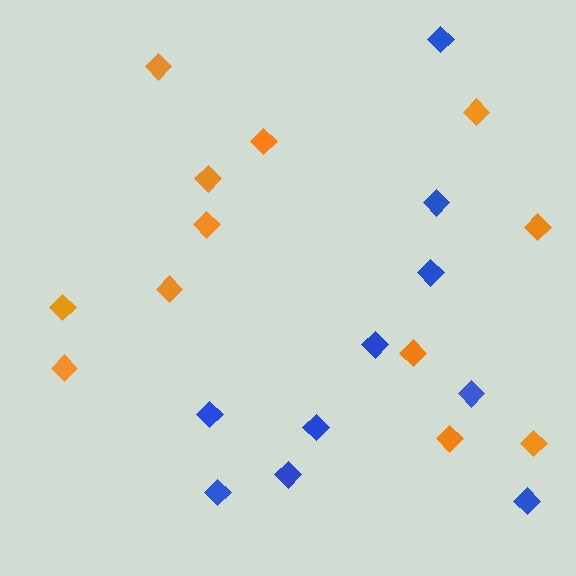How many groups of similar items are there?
There are 2 groups: one group of blue diamonds (10) and one group of orange diamonds (12).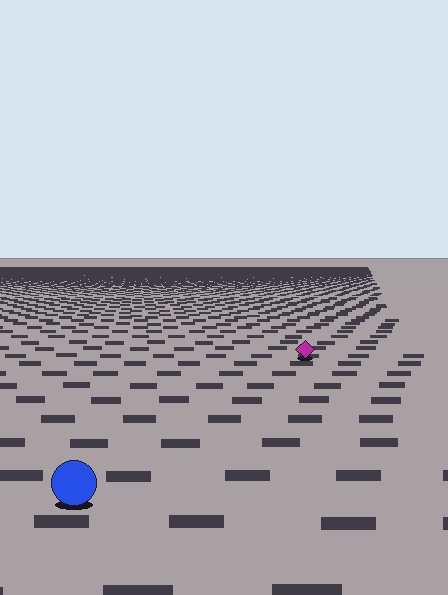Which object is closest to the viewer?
The blue circle is closest. The texture marks near it are larger and more spread out.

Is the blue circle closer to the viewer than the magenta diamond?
Yes. The blue circle is closer — you can tell from the texture gradient: the ground texture is coarser near it.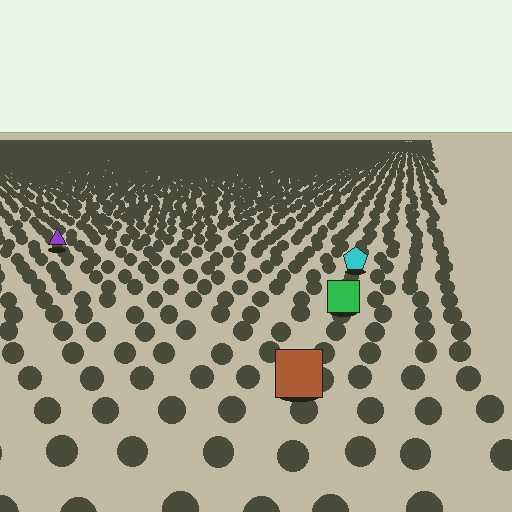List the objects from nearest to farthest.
From nearest to farthest: the brown square, the green square, the cyan pentagon, the purple triangle.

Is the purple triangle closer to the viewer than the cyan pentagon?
No. The cyan pentagon is closer — you can tell from the texture gradient: the ground texture is coarser near it.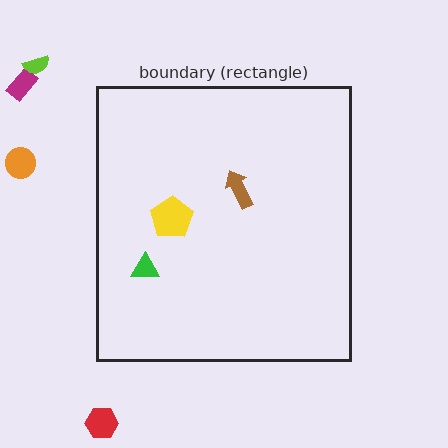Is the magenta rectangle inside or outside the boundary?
Outside.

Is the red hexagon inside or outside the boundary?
Outside.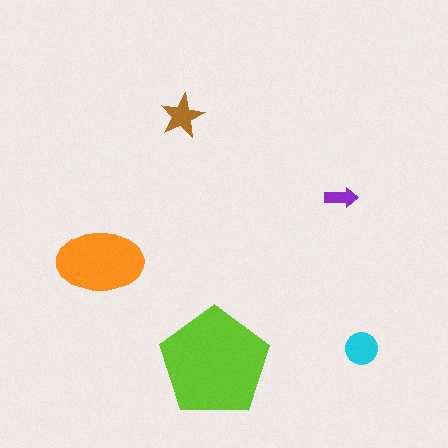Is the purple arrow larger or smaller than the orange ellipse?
Smaller.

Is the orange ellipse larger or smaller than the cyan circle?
Larger.